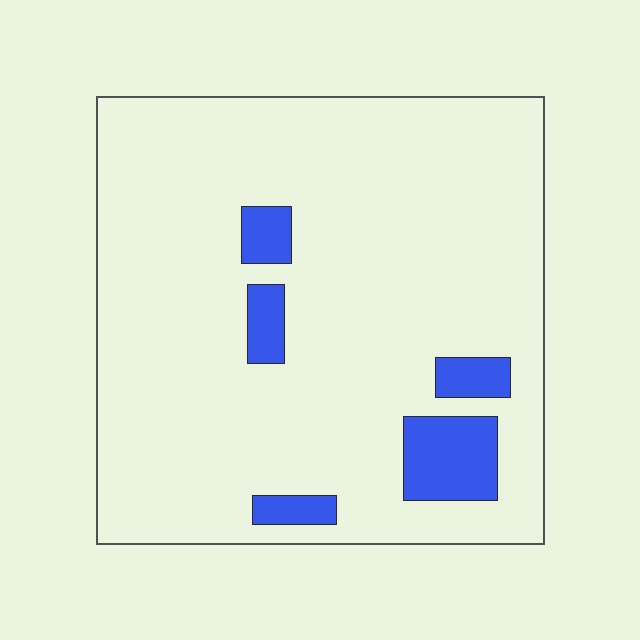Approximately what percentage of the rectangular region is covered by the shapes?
Approximately 10%.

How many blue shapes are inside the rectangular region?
5.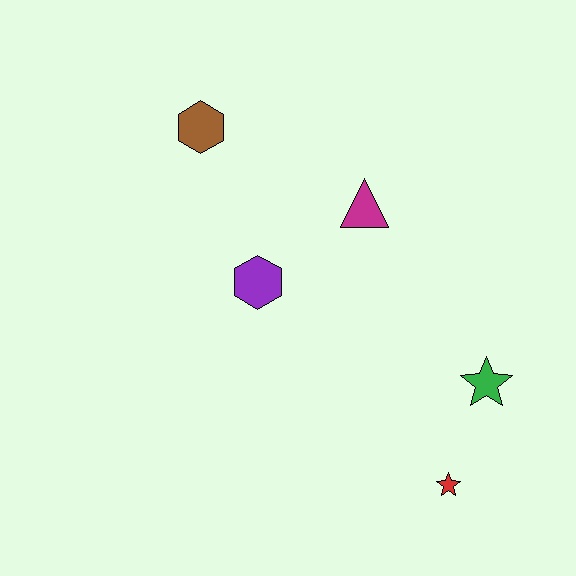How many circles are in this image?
There are no circles.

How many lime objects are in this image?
There are no lime objects.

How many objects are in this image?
There are 5 objects.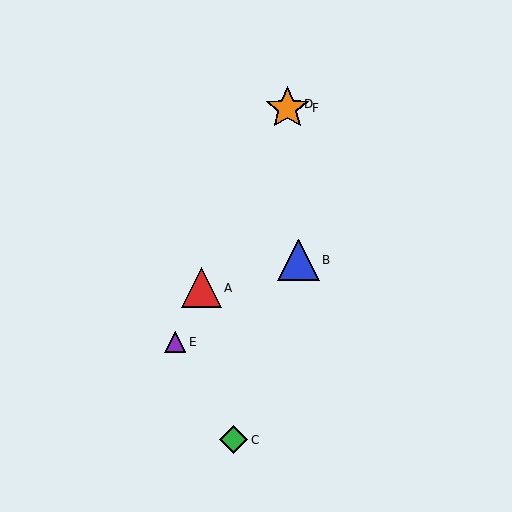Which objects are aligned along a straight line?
Objects A, D, E, F are aligned along a straight line.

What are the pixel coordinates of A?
Object A is at (201, 288).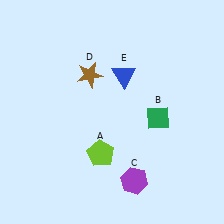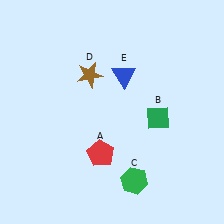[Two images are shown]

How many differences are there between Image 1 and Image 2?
There are 2 differences between the two images.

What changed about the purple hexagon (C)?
In Image 1, C is purple. In Image 2, it changed to green.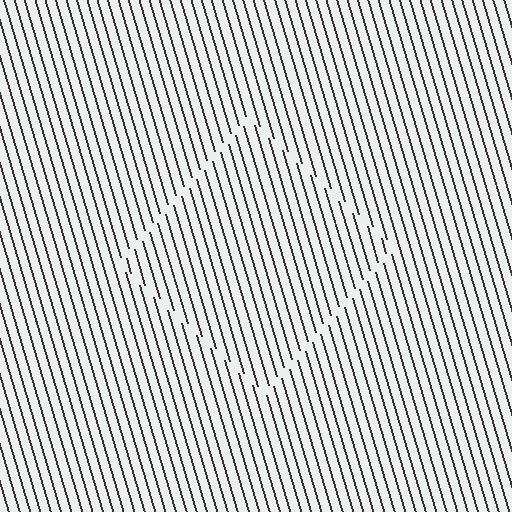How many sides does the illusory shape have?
4 sides — the line-ends trace a square.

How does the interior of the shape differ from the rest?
The interior of the shape contains the same grating, shifted by half a period — the contour is defined by the phase discontinuity where line-ends from the inner and outer gratings abut.